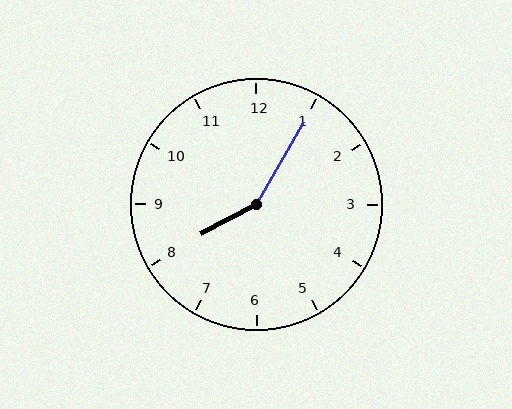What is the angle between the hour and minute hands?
Approximately 148 degrees.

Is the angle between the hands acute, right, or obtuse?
It is obtuse.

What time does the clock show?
8:05.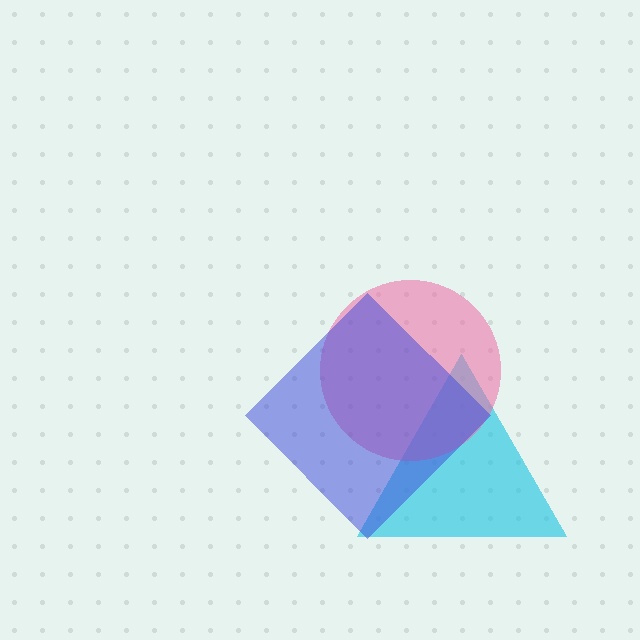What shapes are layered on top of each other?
The layered shapes are: a cyan triangle, a pink circle, a blue diamond.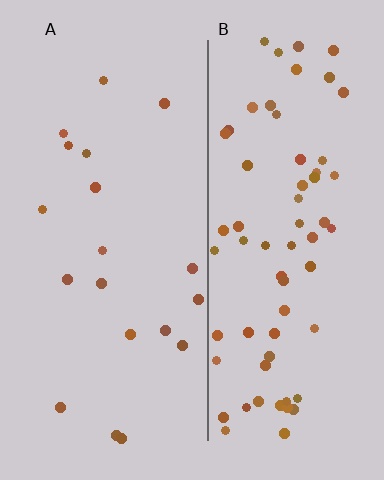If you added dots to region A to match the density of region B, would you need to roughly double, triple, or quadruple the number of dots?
Approximately quadruple.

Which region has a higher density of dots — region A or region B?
B (the right).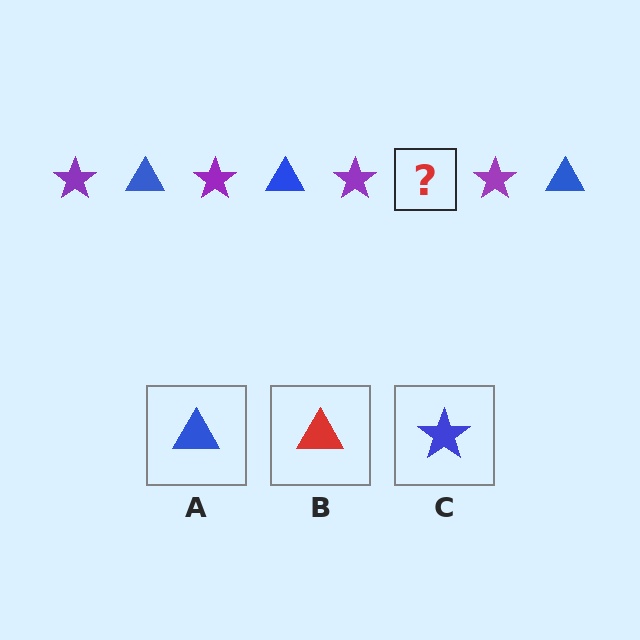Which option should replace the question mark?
Option A.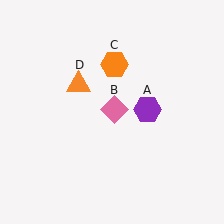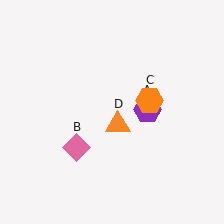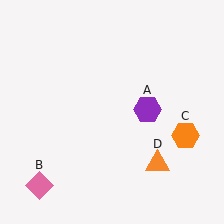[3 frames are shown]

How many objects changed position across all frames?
3 objects changed position: pink diamond (object B), orange hexagon (object C), orange triangle (object D).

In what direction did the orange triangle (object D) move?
The orange triangle (object D) moved down and to the right.